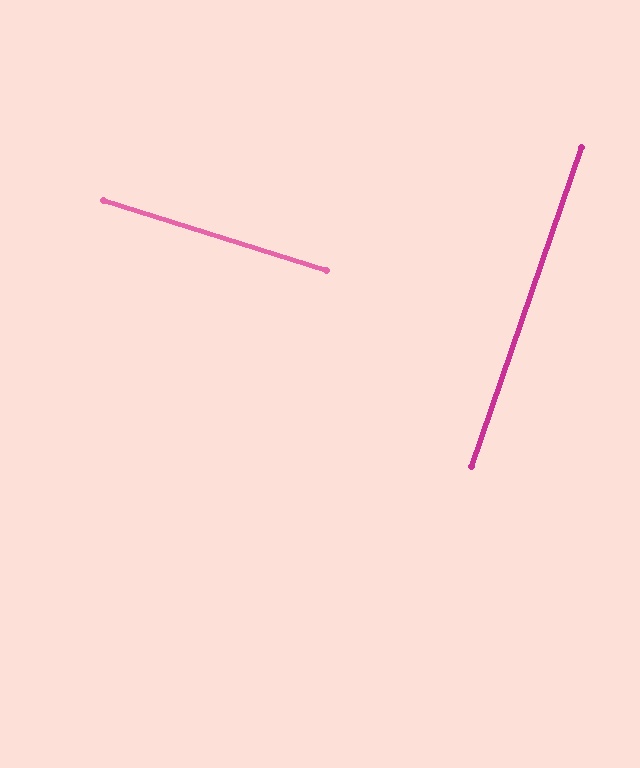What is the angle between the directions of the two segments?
Approximately 88 degrees.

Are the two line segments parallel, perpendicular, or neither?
Perpendicular — they meet at approximately 88°.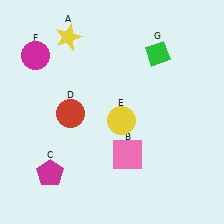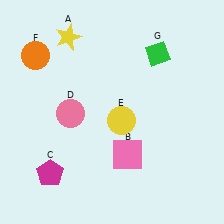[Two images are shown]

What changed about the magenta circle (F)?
In Image 1, F is magenta. In Image 2, it changed to orange.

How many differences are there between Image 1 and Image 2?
There are 2 differences between the two images.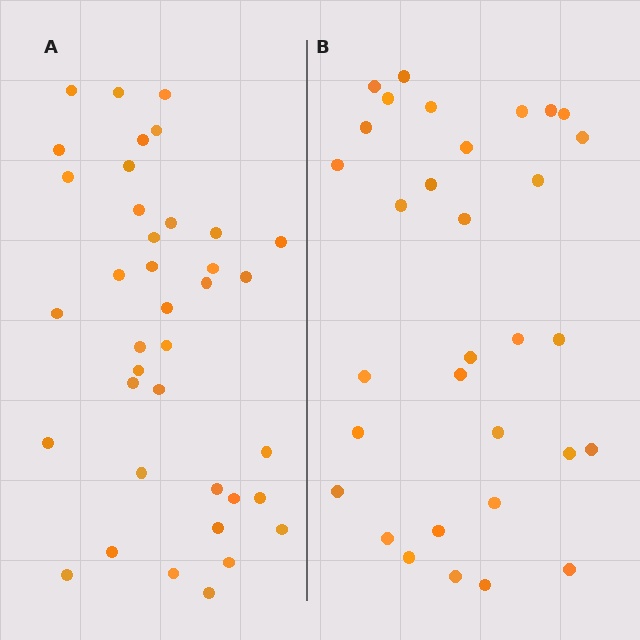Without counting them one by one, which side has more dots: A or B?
Region A (the left region) has more dots.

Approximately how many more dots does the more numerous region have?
Region A has about 6 more dots than region B.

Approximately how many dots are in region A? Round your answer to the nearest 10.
About 40 dots. (The exact count is 38, which rounds to 40.)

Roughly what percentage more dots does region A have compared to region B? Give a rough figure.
About 20% more.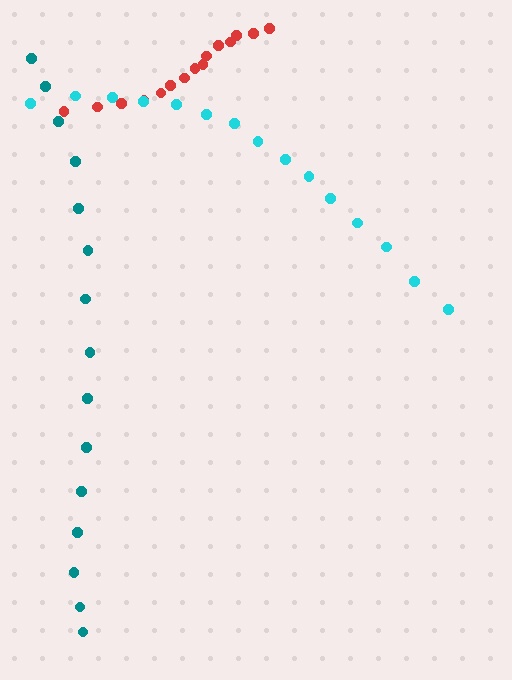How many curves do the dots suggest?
There are 3 distinct paths.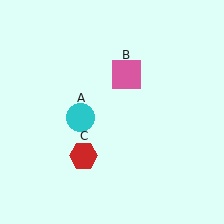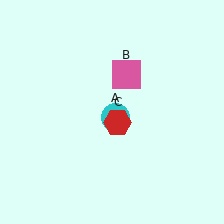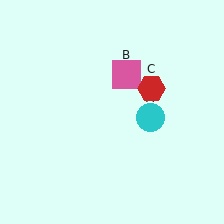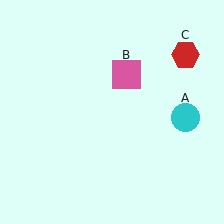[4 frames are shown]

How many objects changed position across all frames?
2 objects changed position: cyan circle (object A), red hexagon (object C).